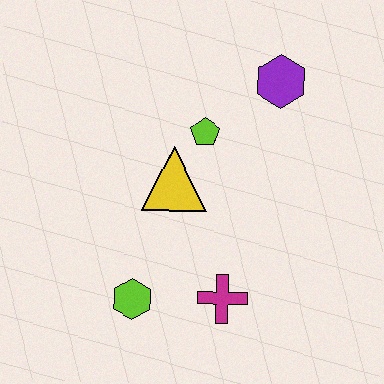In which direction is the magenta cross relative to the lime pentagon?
The magenta cross is below the lime pentagon.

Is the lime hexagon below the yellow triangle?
Yes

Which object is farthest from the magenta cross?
The purple hexagon is farthest from the magenta cross.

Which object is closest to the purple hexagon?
The lime pentagon is closest to the purple hexagon.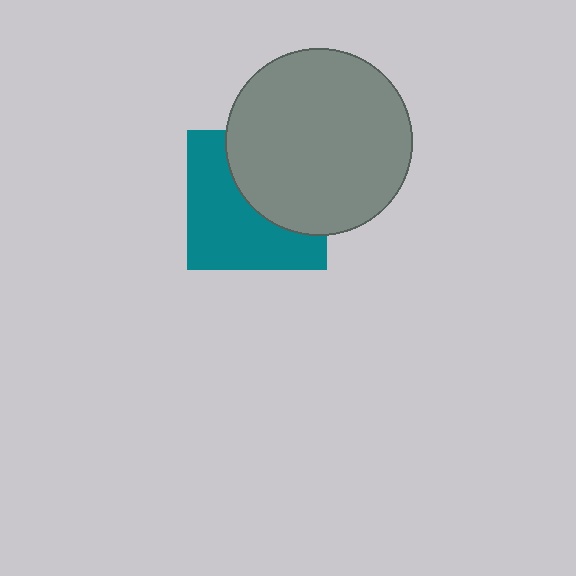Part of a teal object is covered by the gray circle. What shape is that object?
It is a square.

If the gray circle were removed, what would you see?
You would see the complete teal square.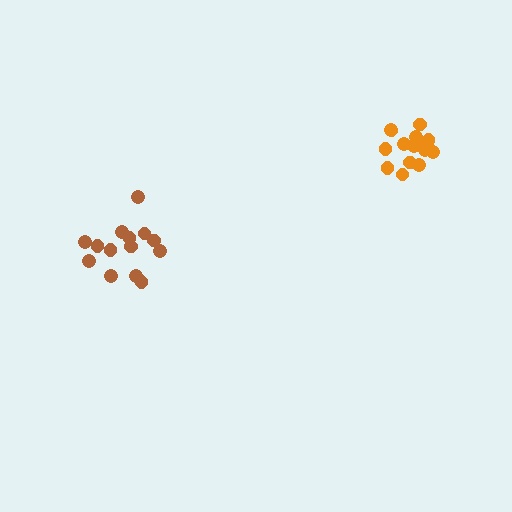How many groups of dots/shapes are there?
There are 2 groups.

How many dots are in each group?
Group 1: 14 dots, Group 2: 16 dots (30 total).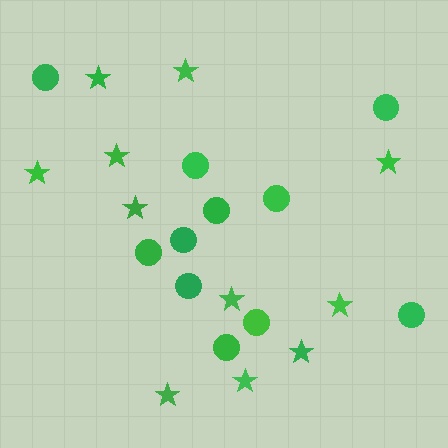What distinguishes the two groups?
There are 2 groups: one group of stars (11) and one group of circles (11).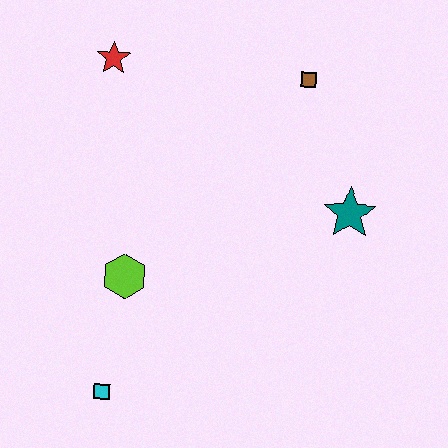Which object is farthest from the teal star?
The cyan square is farthest from the teal star.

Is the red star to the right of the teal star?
No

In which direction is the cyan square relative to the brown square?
The cyan square is below the brown square.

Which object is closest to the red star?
The brown square is closest to the red star.